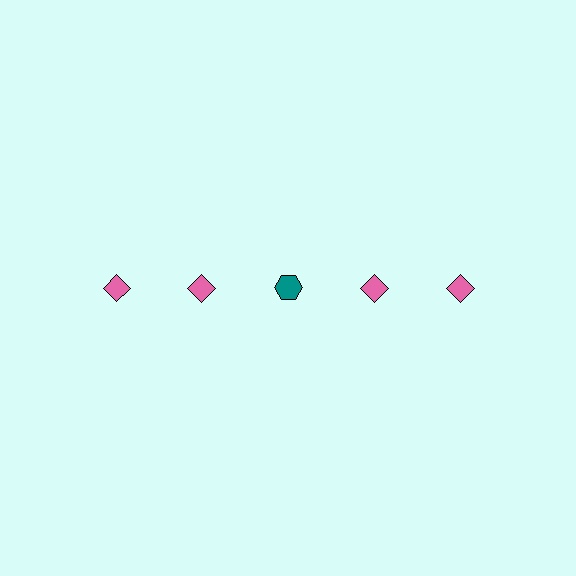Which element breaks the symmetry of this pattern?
The teal hexagon in the top row, center column breaks the symmetry. All other shapes are pink diamonds.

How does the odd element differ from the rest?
It differs in both color (teal instead of pink) and shape (hexagon instead of diamond).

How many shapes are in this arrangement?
There are 5 shapes arranged in a grid pattern.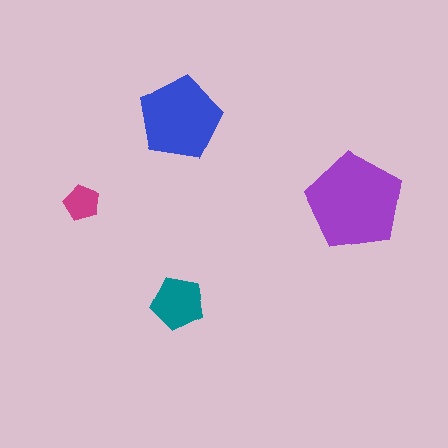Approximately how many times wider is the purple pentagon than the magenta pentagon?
About 2.5 times wider.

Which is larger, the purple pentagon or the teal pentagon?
The purple one.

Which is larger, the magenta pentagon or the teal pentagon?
The teal one.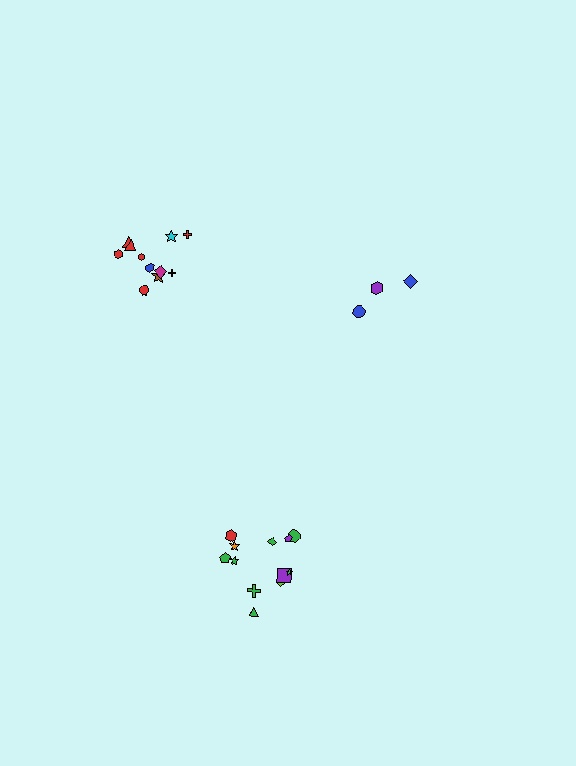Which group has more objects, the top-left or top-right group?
The top-left group.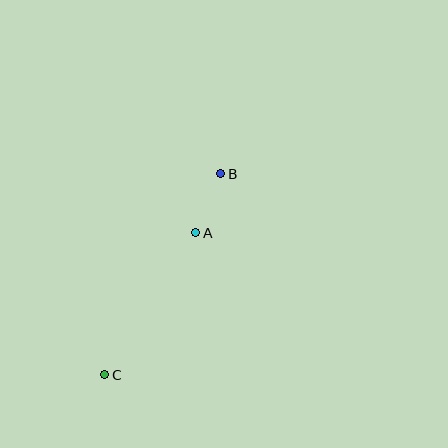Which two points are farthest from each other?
Points B and C are farthest from each other.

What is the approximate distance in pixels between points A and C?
The distance between A and C is approximately 169 pixels.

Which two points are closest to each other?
Points A and B are closest to each other.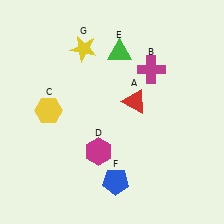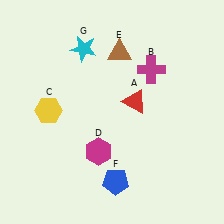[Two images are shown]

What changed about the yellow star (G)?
In Image 1, G is yellow. In Image 2, it changed to cyan.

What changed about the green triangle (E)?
In Image 1, E is green. In Image 2, it changed to brown.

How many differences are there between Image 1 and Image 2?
There are 2 differences between the two images.